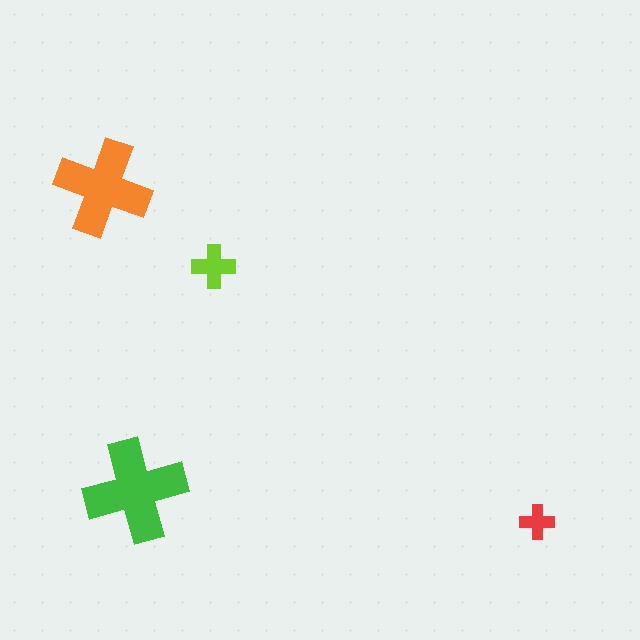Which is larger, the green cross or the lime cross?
The green one.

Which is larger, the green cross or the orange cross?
The green one.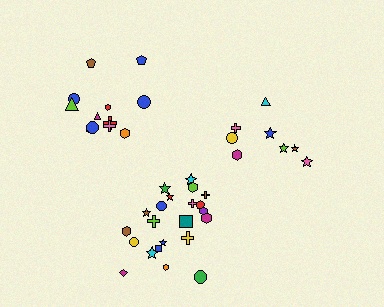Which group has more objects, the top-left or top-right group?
The top-left group.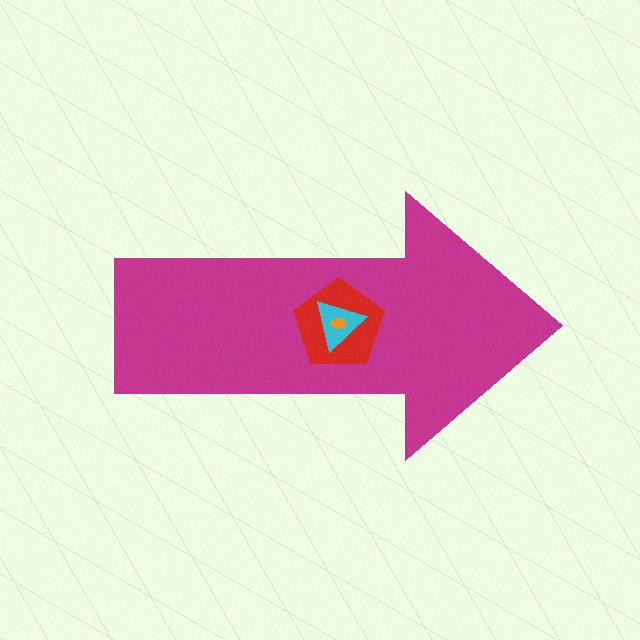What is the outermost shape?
The magenta arrow.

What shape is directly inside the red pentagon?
The cyan triangle.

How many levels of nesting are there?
4.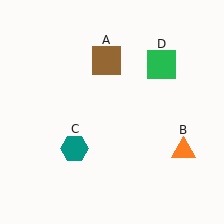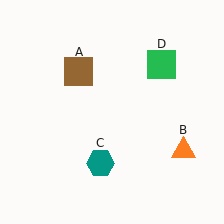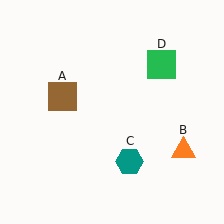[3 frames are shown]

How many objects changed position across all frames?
2 objects changed position: brown square (object A), teal hexagon (object C).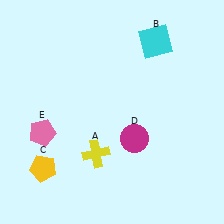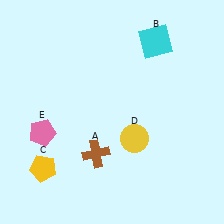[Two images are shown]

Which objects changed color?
A changed from yellow to brown. D changed from magenta to yellow.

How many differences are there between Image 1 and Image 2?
There are 2 differences between the two images.